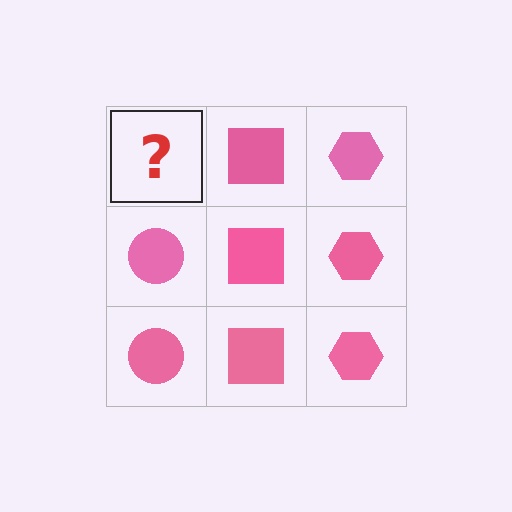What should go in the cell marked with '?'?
The missing cell should contain a pink circle.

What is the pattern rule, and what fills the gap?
The rule is that each column has a consistent shape. The gap should be filled with a pink circle.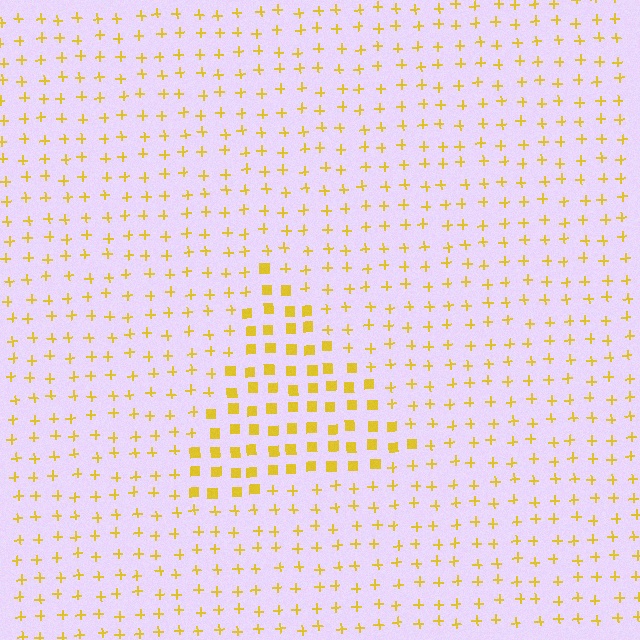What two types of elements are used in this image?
The image uses squares inside the triangle region and plus signs outside it.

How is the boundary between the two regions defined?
The boundary is defined by a change in element shape: squares inside vs. plus signs outside. All elements share the same color and spacing.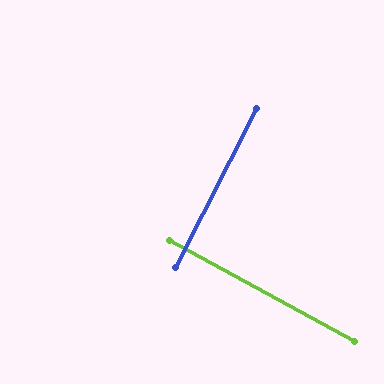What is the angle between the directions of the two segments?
Approximately 88 degrees.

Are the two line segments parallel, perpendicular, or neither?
Perpendicular — they meet at approximately 88°.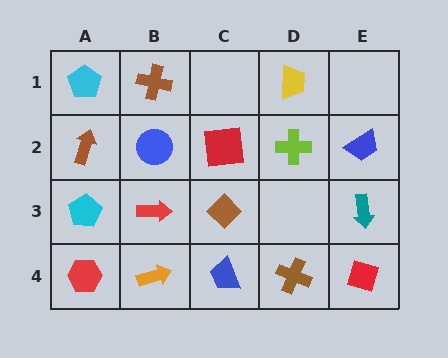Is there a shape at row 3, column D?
No, that cell is empty.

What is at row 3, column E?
A teal arrow.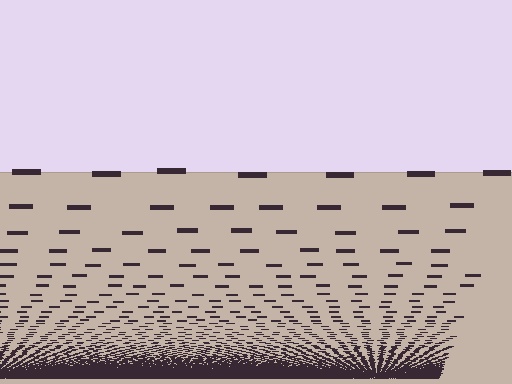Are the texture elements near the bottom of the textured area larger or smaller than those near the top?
Smaller. The gradient is inverted — elements near the bottom are smaller and denser.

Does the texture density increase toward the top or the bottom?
Density increases toward the bottom.